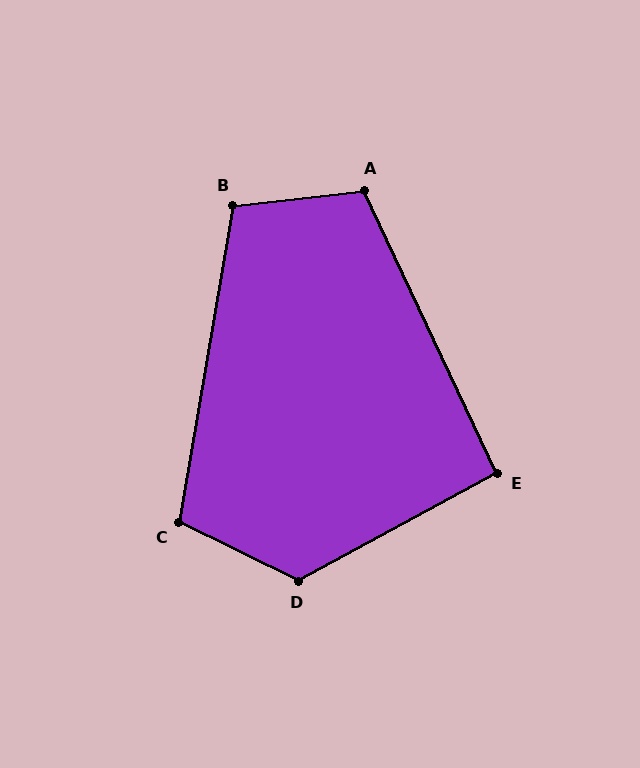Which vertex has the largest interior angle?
D, at approximately 126 degrees.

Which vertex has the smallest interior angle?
E, at approximately 93 degrees.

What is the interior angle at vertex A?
Approximately 109 degrees (obtuse).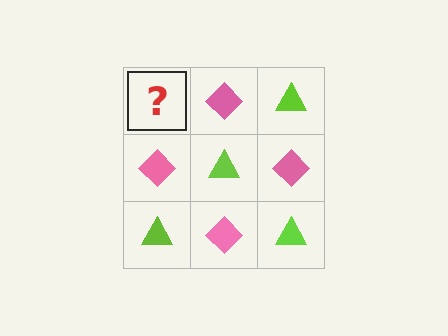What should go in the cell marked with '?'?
The missing cell should contain a lime triangle.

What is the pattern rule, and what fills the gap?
The rule is that it alternates lime triangle and pink diamond in a checkerboard pattern. The gap should be filled with a lime triangle.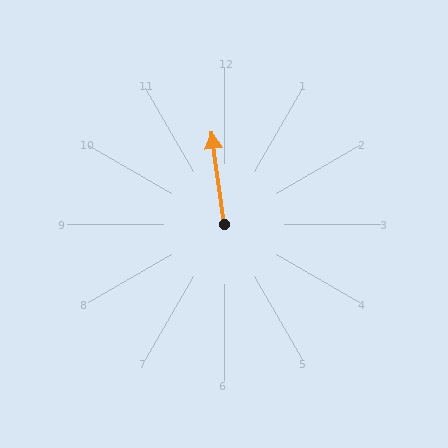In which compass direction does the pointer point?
North.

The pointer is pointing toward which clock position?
Roughly 12 o'clock.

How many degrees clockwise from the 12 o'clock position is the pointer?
Approximately 352 degrees.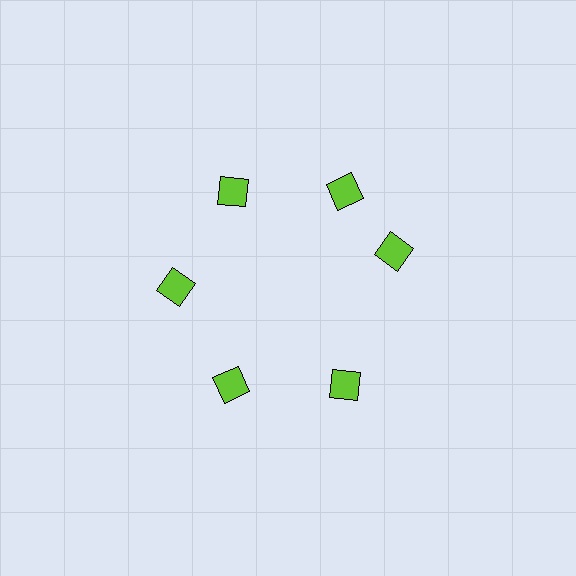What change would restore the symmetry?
The symmetry would be restored by rotating it back into even spacing with its neighbors so that all 6 diamonds sit at equal angles and equal distance from the center.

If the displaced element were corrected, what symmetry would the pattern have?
It would have 6-fold rotational symmetry — the pattern would map onto itself every 60 degrees.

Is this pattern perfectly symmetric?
No. The 6 lime diamonds are arranged in a ring, but one element near the 3 o'clock position is rotated out of alignment along the ring, breaking the 6-fold rotational symmetry.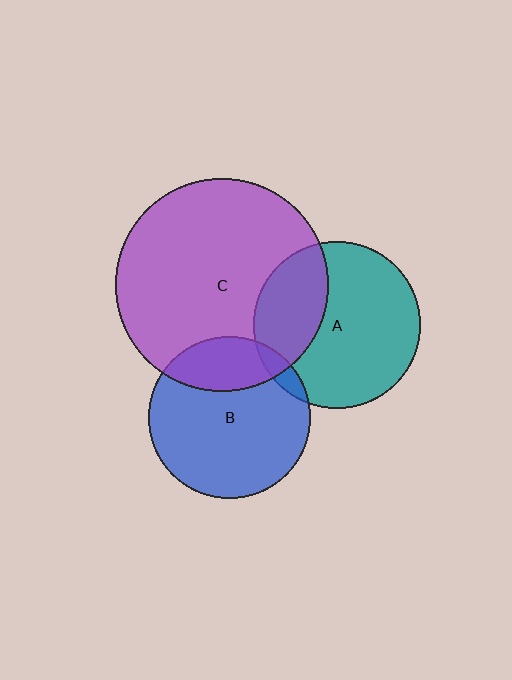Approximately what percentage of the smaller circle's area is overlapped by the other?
Approximately 5%.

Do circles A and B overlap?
Yes.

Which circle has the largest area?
Circle C (purple).